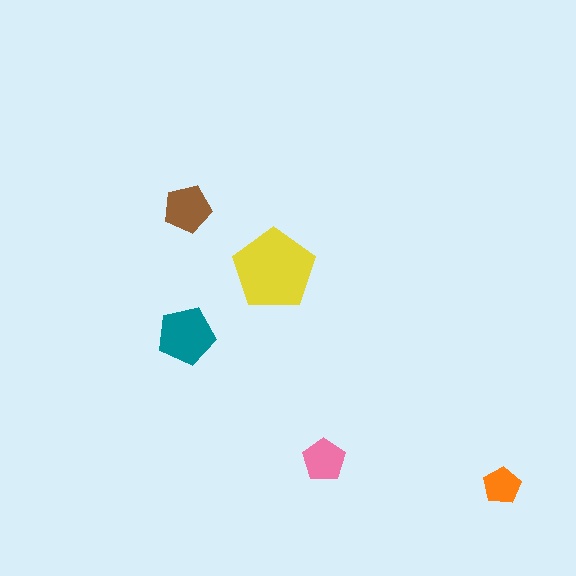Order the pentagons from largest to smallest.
the yellow one, the teal one, the brown one, the pink one, the orange one.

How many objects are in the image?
There are 5 objects in the image.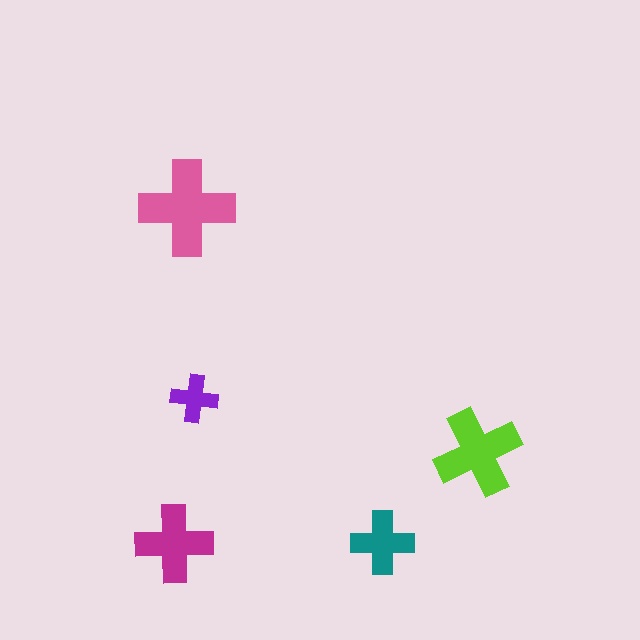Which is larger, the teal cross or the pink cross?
The pink one.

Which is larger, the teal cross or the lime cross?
The lime one.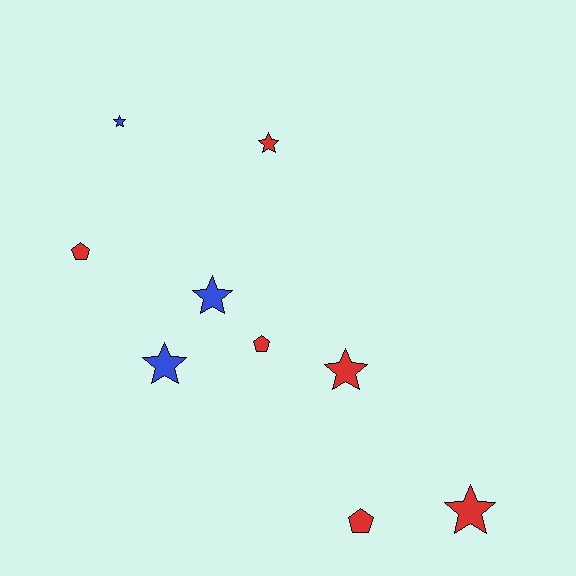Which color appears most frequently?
Red, with 6 objects.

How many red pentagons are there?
There are 3 red pentagons.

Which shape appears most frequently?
Star, with 6 objects.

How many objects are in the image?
There are 9 objects.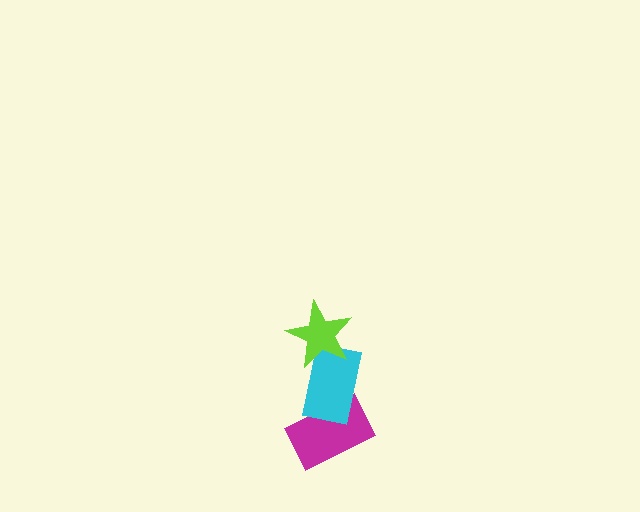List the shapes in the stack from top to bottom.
From top to bottom: the lime star, the cyan rectangle, the magenta rectangle.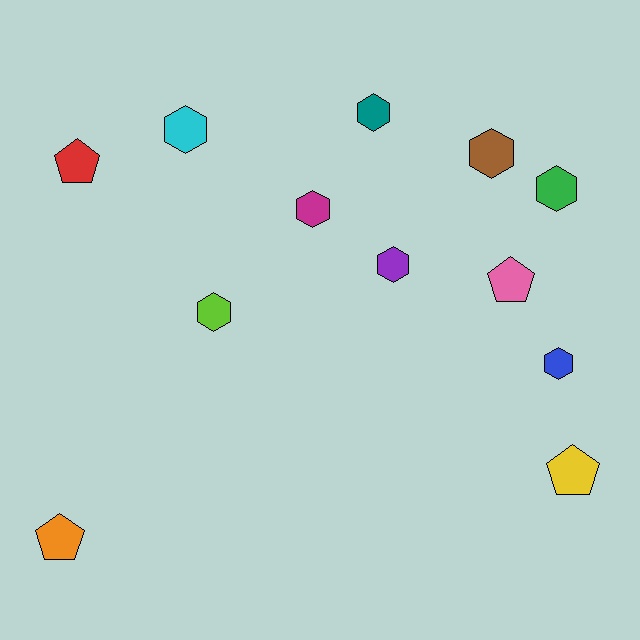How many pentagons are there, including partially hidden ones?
There are 4 pentagons.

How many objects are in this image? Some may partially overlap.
There are 12 objects.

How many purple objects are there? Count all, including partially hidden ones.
There is 1 purple object.